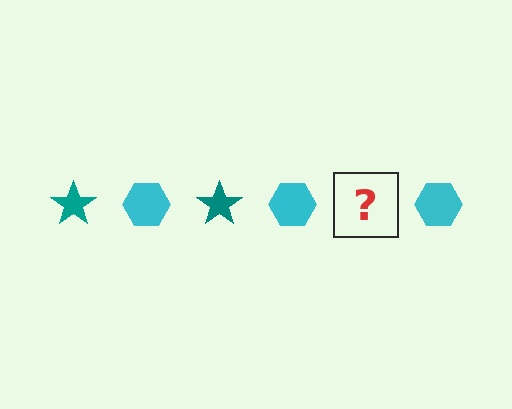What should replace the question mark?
The question mark should be replaced with a teal star.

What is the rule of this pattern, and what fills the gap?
The rule is that the pattern alternates between teal star and cyan hexagon. The gap should be filled with a teal star.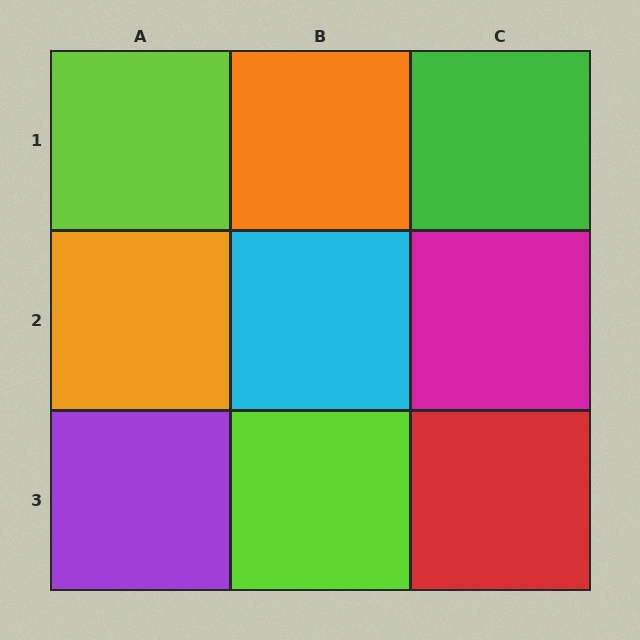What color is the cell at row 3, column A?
Purple.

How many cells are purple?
1 cell is purple.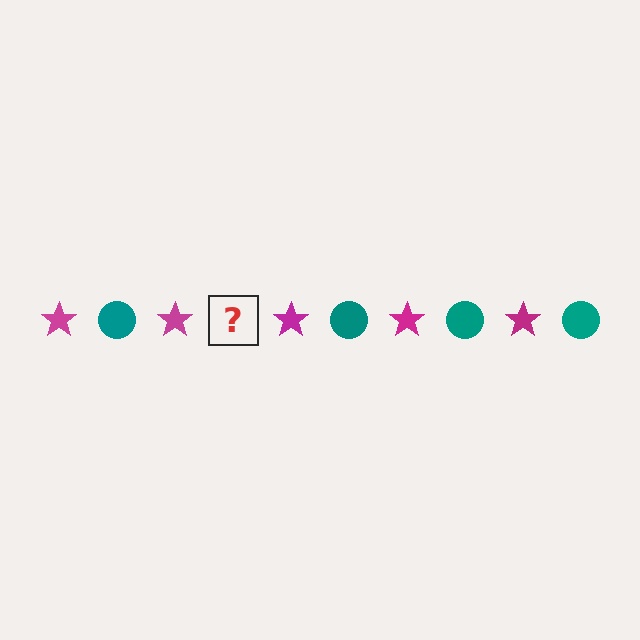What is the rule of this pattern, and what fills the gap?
The rule is that the pattern alternates between magenta star and teal circle. The gap should be filled with a teal circle.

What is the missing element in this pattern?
The missing element is a teal circle.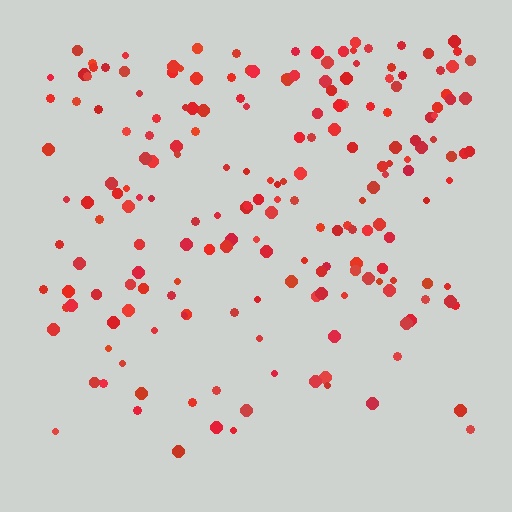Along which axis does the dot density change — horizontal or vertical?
Vertical.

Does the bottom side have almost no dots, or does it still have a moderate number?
Still a moderate number, just noticeably fewer than the top.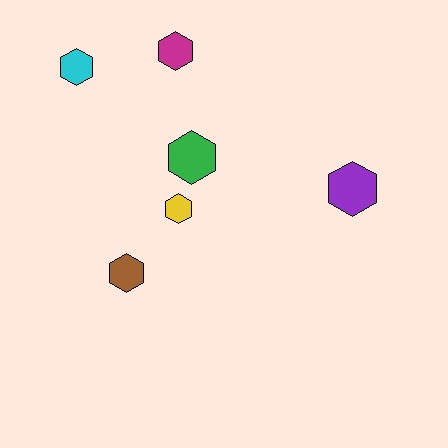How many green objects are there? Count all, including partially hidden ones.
There is 1 green object.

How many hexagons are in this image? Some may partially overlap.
There are 6 hexagons.